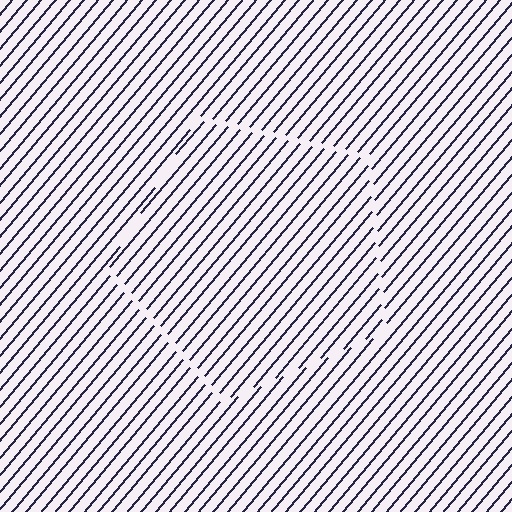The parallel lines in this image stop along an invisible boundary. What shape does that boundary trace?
An illusory pentagon. The interior of the shape contains the same grating, shifted by half a period — the contour is defined by the phase discontinuity where line-ends from the inner and outer gratings abut.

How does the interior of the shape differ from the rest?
The interior of the shape contains the same grating, shifted by half a period — the contour is defined by the phase discontinuity where line-ends from the inner and outer gratings abut.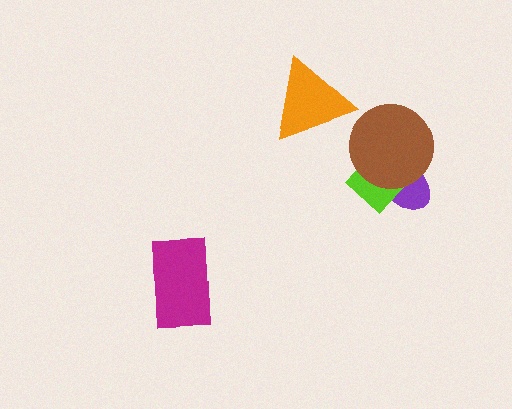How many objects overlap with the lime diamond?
2 objects overlap with the lime diamond.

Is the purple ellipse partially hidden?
Yes, it is partially covered by another shape.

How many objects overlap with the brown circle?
2 objects overlap with the brown circle.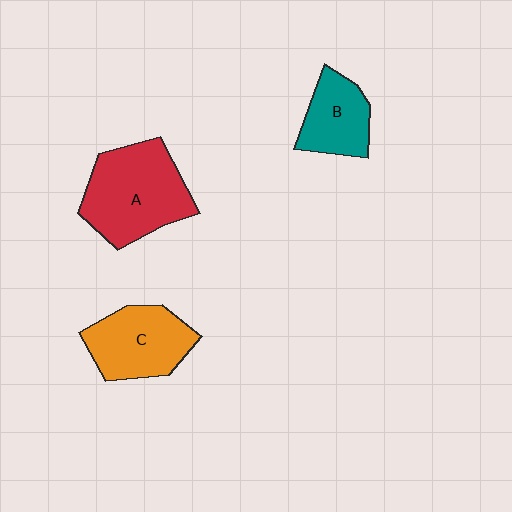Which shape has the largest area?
Shape A (red).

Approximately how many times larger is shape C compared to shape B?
Approximately 1.3 times.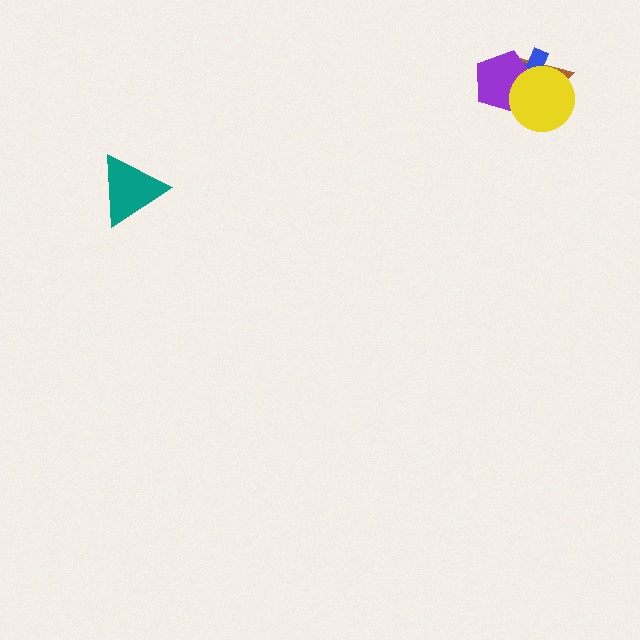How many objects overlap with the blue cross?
3 objects overlap with the blue cross.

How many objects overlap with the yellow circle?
3 objects overlap with the yellow circle.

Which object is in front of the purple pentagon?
The yellow circle is in front of the purple pentagon.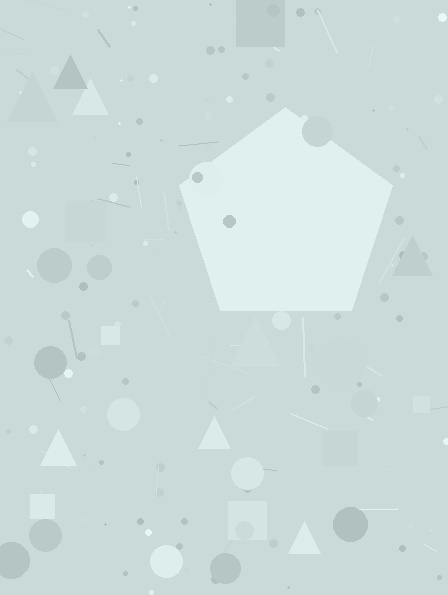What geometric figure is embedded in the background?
A pentagon is embedded in the background.